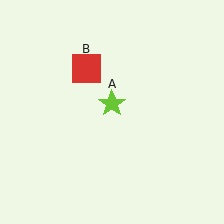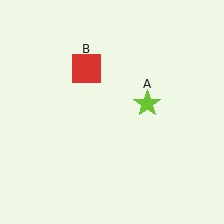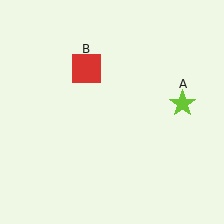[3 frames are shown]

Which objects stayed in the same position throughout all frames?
Red square (object B) remained stationary.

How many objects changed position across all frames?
1 object changed position: lime star (object A).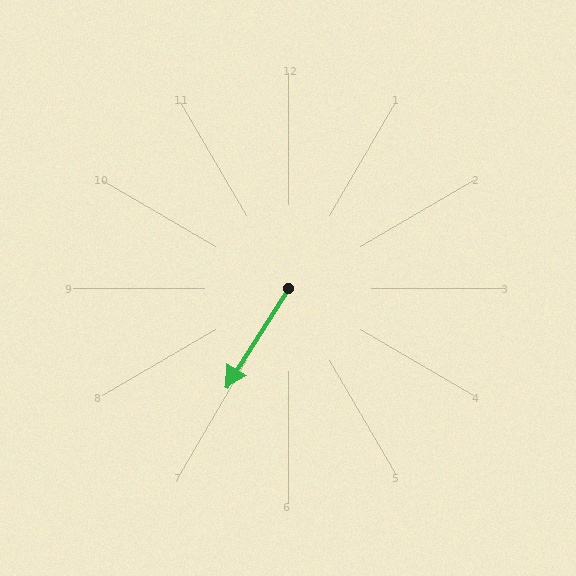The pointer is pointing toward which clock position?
Roughly 7 o'clock.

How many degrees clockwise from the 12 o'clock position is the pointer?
Approximately 212 degrees.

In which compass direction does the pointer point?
Southwest.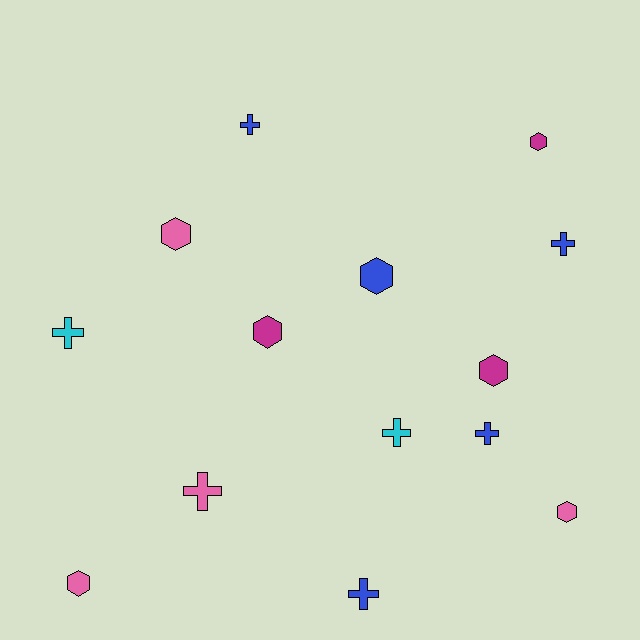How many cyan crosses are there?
There are 2 cyan crosses.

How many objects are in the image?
There are 14 objects.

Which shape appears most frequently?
Cross, with 7 objects.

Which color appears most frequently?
Blue, with 5 objects.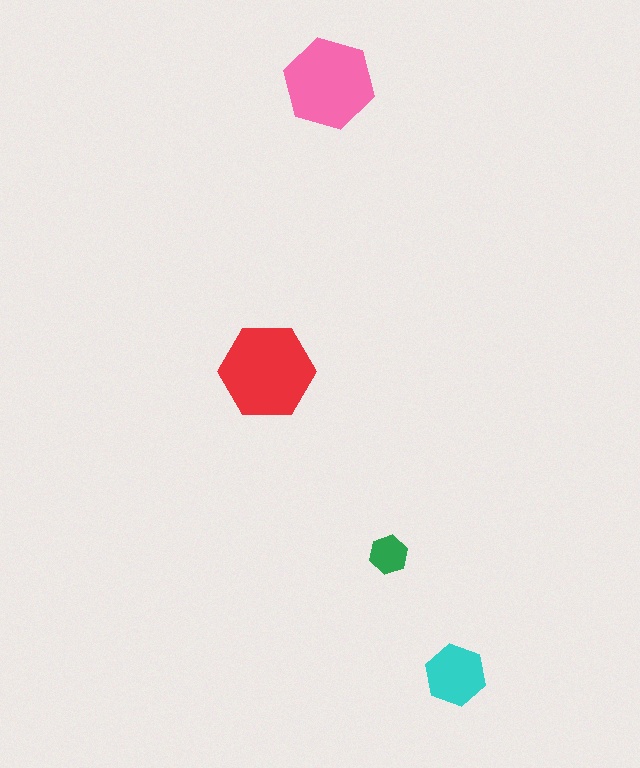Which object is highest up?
The pink hexagon is topmost.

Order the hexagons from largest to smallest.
the red one, the pink one, the cyan one, the green one.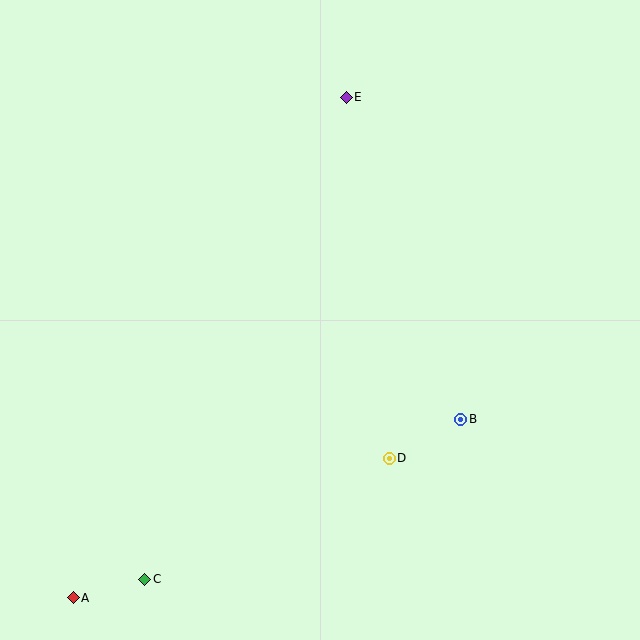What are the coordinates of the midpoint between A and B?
The midpoint between A and B is at (267, 508).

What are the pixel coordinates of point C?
Point C is at (145, 580).